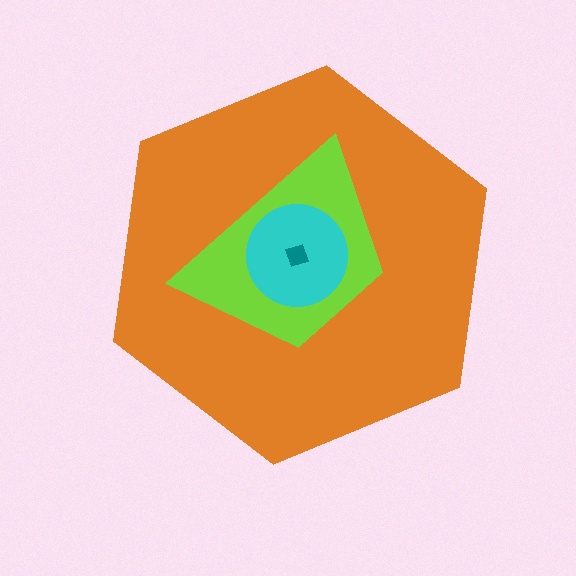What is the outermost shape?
The orange hexagon.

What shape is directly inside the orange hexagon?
The lime trapezoid.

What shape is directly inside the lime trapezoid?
The cyan circle.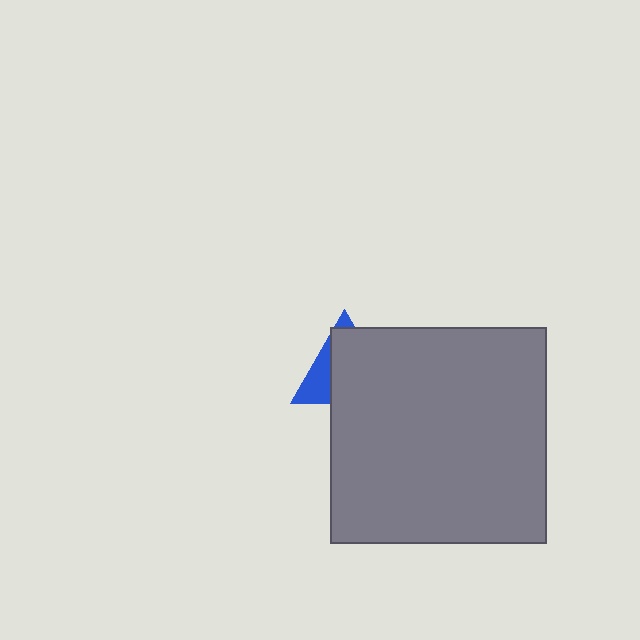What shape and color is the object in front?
The object in front is a gray square.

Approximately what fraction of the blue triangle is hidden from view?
Roughly 70% of the blue triangle is hidden behind the gray square.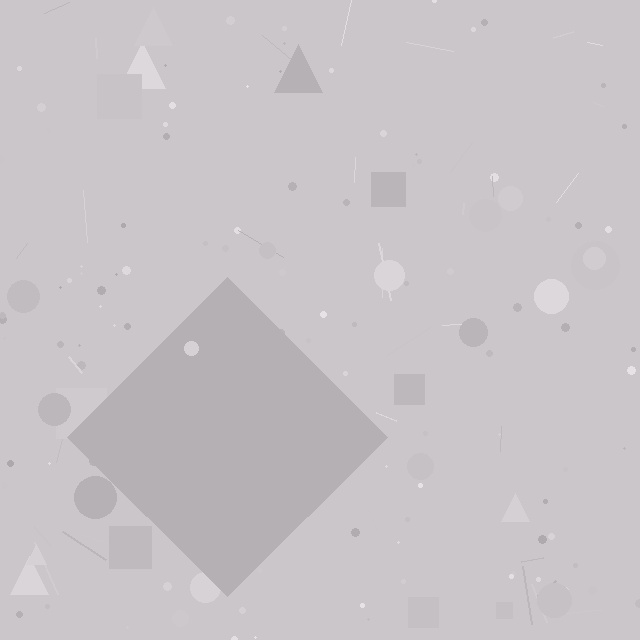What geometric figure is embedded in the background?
A diamond is embedded in the background.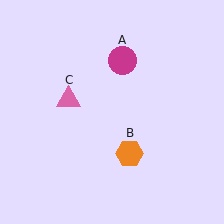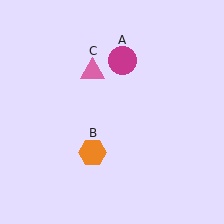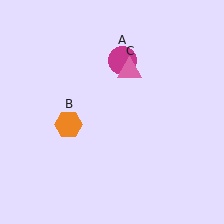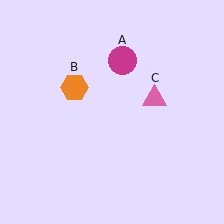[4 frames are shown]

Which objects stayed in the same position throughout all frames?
Magenta circle (object A) remained stationary.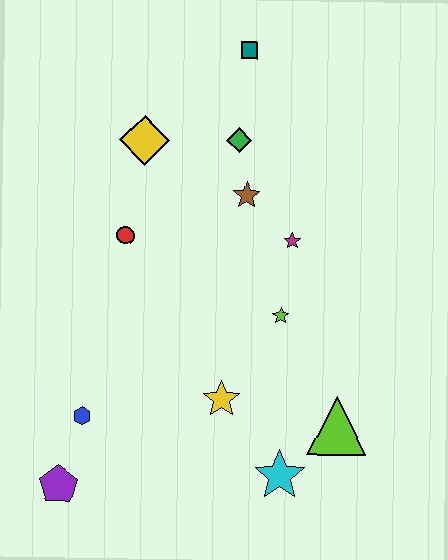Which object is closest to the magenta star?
The brown star is closest to the magenta star.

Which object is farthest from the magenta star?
The purple pentagon is farthest from the magenta star.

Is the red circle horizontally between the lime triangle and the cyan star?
No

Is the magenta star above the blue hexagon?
Yes